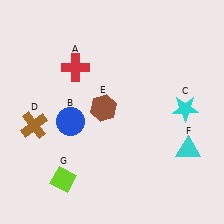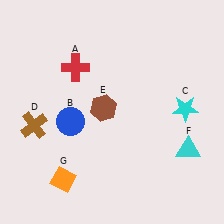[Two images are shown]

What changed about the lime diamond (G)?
In Image 1, G is lime. In Image 2, it changed to orange.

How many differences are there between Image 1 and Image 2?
There is 1 difference between the two images.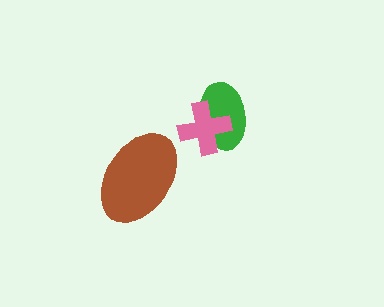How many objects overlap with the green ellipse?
1 object overlaps with the green ellipse.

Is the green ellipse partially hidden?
Yes, it is partially covered by another shape.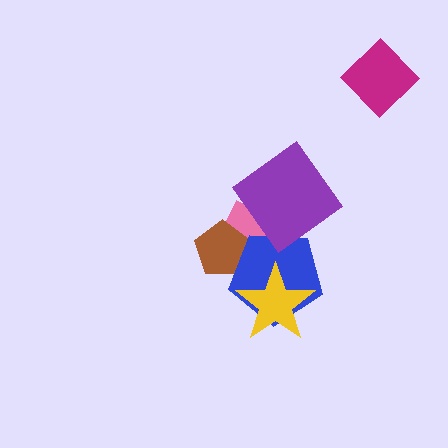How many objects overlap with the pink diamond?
4 objects overlap with the pink diamond.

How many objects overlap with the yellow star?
2 objects overlap with the yellow star.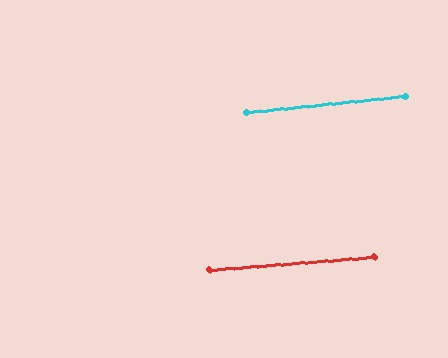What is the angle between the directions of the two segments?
Approximately 1 degree.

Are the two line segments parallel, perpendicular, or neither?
Parallel — their directions differ by only 1.2°.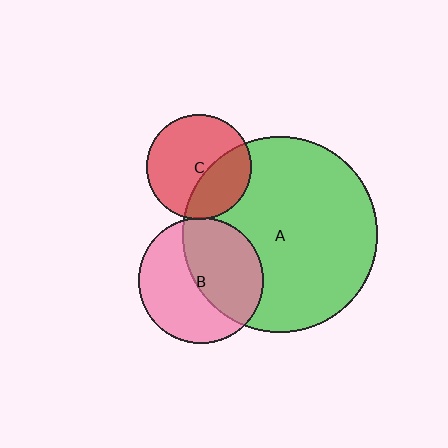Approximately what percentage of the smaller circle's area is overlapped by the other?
Approximately 50%.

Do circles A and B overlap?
Yes.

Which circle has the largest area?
Circle A (green).